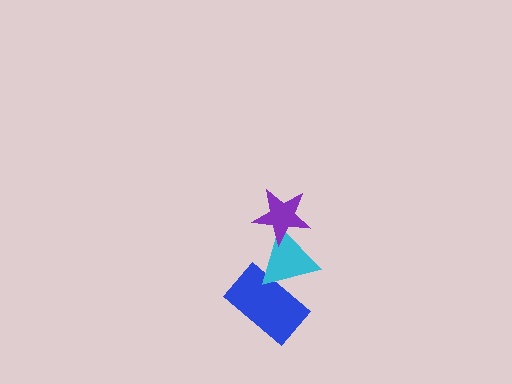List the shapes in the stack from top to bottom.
From top to bottom: the purple star, the cyan triangle, the blue rectangle.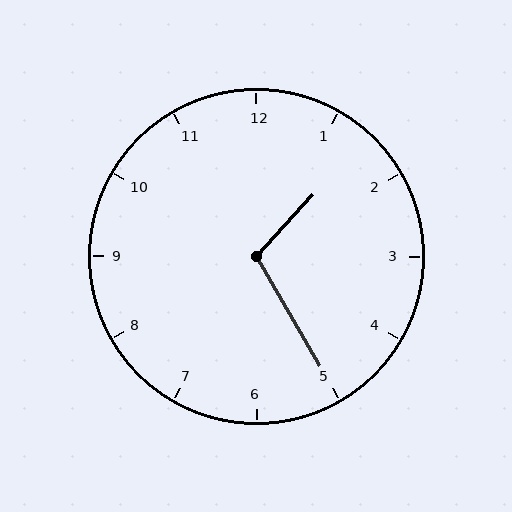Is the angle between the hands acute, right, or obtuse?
It is obtuse.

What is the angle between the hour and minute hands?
Approximately 108 degrees.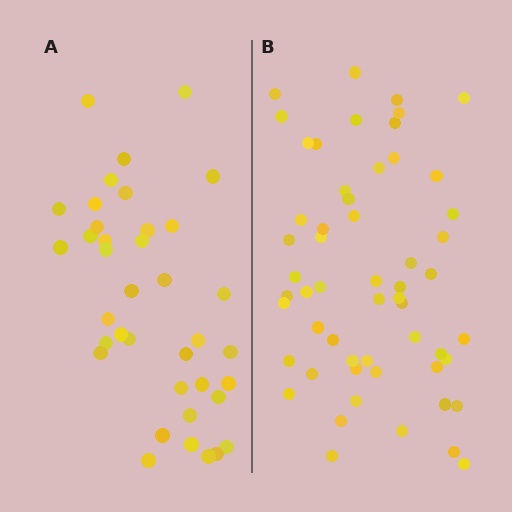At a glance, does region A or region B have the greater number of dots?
Region B (the right region) has more dots.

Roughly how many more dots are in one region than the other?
Region B has approximately 20 more dots than region A.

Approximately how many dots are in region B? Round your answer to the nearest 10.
About 60 dots. (The exact count is 56, which rounds to 60.)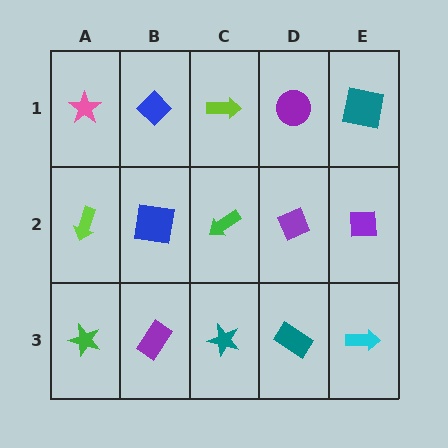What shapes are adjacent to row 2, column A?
A pink star (row 1, column A), a green star (row 3, column A), a blue square (row 2, column B).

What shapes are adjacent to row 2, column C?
A lime arrow (row 1, column C), a teal star (row 3, column C), a blue square (row 2, column B), a purple diamond (row 2, column D).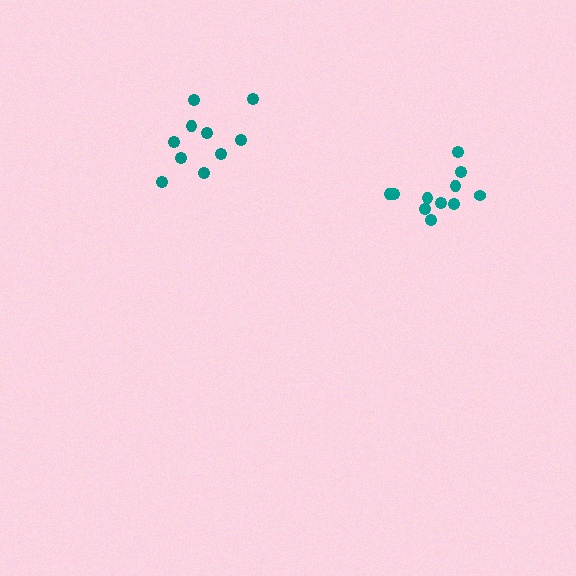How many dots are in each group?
Group 1: 10 dots, Group 2: 11 dots (21 total).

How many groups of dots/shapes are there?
There are 2 groups.